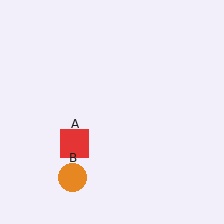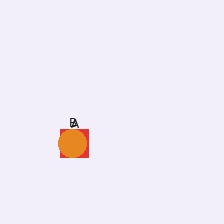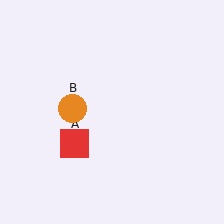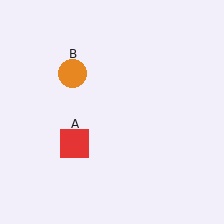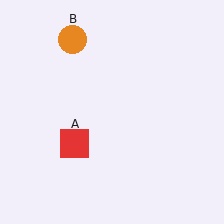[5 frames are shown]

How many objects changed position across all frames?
1 object changed position: orange circle (object B).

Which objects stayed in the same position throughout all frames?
Red square (object A) remained stationary.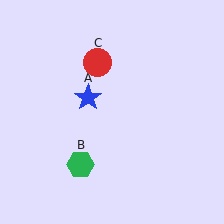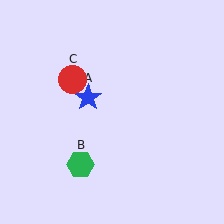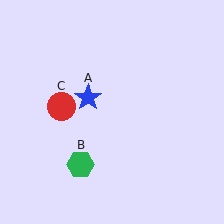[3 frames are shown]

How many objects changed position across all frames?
1 object changed position: red circle (object C).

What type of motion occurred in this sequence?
The red circle (object C) rotated counterclockwise around the center of the scene.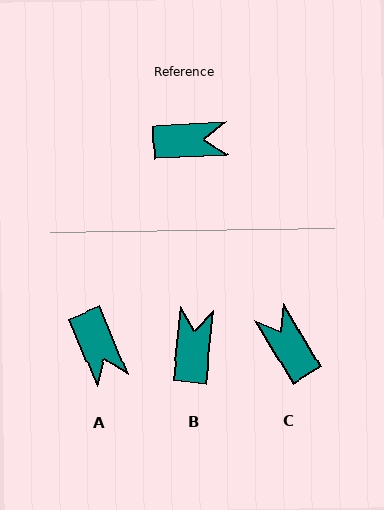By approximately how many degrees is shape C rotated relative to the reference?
Approximately 118 degrees counter-clockwise.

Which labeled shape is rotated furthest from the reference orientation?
C, about 118 degrees away.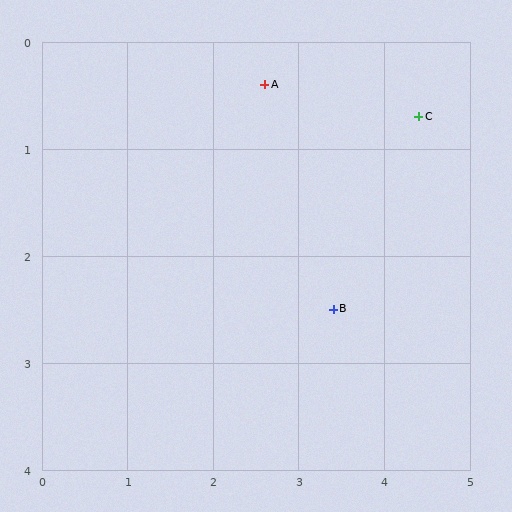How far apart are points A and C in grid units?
Points A and C are about 1.8 grid units apart.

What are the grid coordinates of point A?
Point A is at approximately (2.6, 0.4).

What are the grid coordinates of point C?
Point C is at approximately (4.4, 0.7).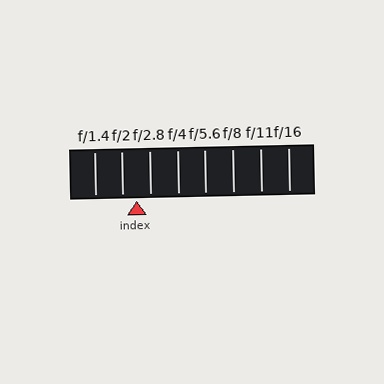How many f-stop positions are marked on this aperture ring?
There are 8 f-stop positions marked.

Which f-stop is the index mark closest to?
The index mark is closest to f/2.8.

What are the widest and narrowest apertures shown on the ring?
The widest aperture shown is f/1.4 and the narrowest is f/16.